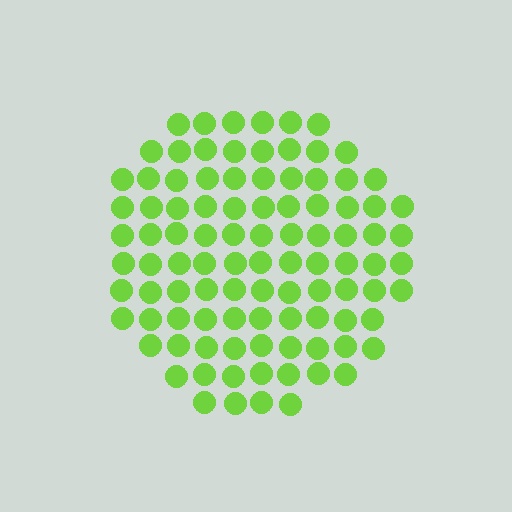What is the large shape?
The large shape is a circle.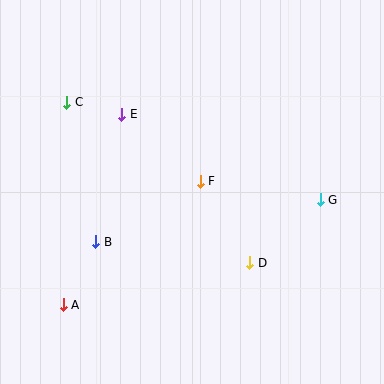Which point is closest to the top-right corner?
Point G is closest to the top-right corner.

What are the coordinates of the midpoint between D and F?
The midpoint between D and F is at (225, 222).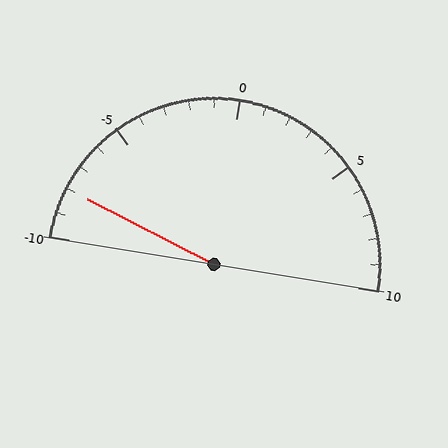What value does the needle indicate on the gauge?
The needle indicates approximately -8.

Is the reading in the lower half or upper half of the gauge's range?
The reading is in the lower half of the range (-10 to 10).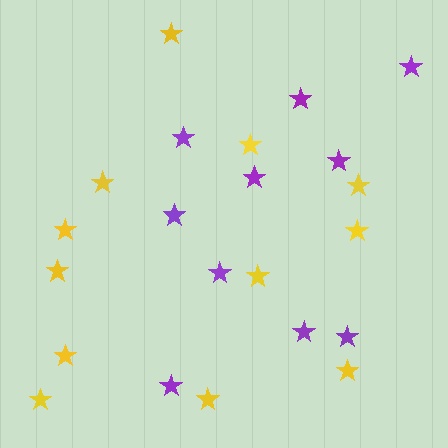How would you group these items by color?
There are 2 groups: one group of purple stars (10) and one group of yellow stars (12).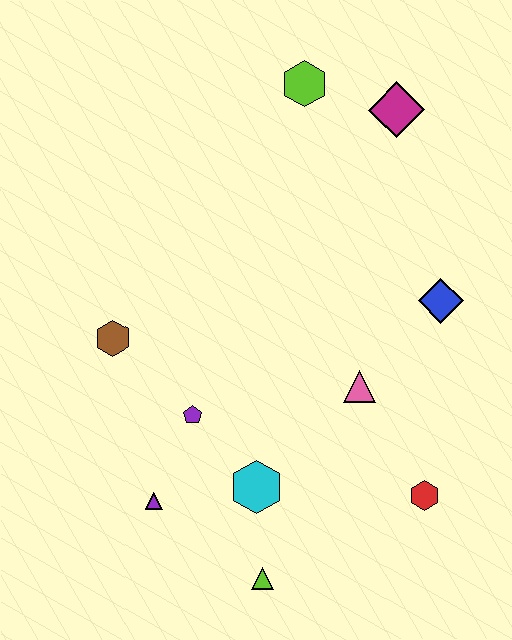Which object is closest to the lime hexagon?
The magenta diamond is closest to the lime hexagon.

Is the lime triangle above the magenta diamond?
No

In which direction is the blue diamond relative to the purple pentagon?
The blue diamond is to the right of the purple pentagon.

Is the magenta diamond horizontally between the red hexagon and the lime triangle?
Yes